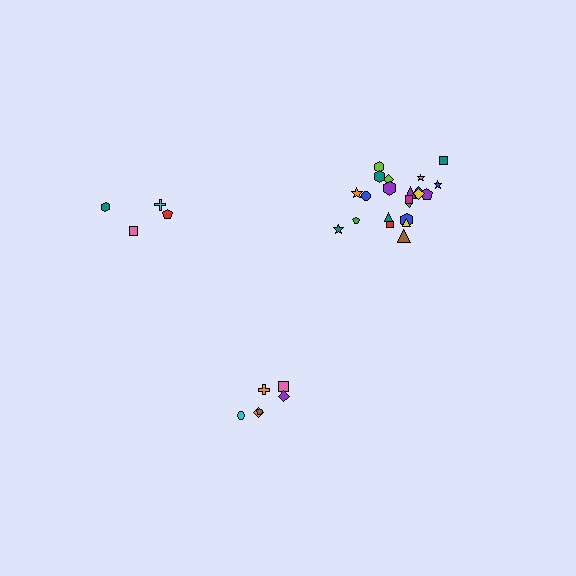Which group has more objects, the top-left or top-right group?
The top-right group.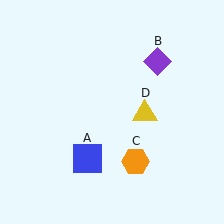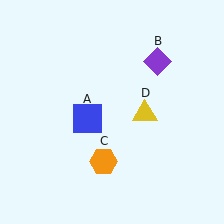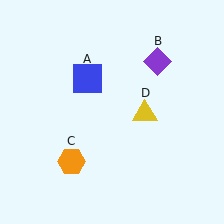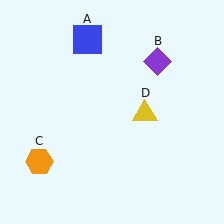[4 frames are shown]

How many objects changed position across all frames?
2 objects changed position: blue square (object A), orange hexagon (object C).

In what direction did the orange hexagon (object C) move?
The orange hexagon (object C) moved left.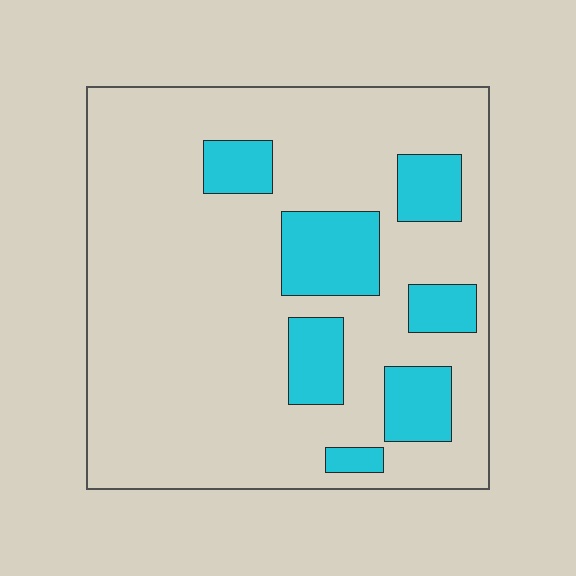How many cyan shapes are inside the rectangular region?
7.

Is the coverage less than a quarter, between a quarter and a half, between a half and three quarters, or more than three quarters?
Less than a quarter.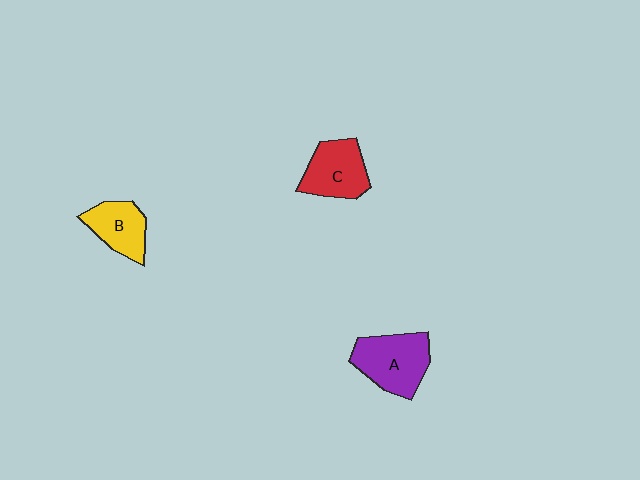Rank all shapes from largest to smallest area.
From largest to smallest: A (purple), C (red), B (yellow).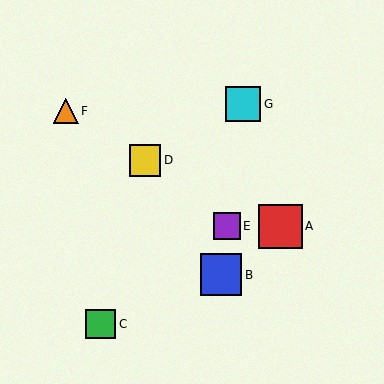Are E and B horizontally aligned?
No, E is at y≈226 and B is at y≈275.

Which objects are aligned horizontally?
Objects A, E are aligned horizontally.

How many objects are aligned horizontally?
2 objects (A, E) are aligned horizontally.